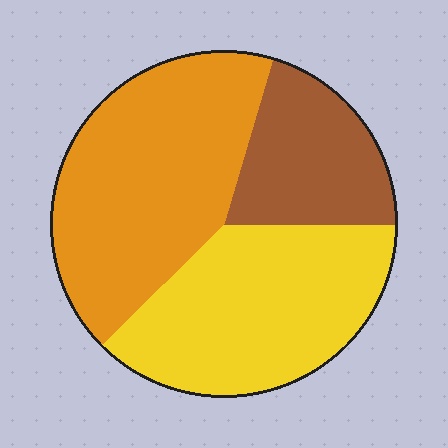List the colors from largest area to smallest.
From largest to smallest: orange, yellow, brown.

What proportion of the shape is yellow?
Yellow covers 37% of the shape.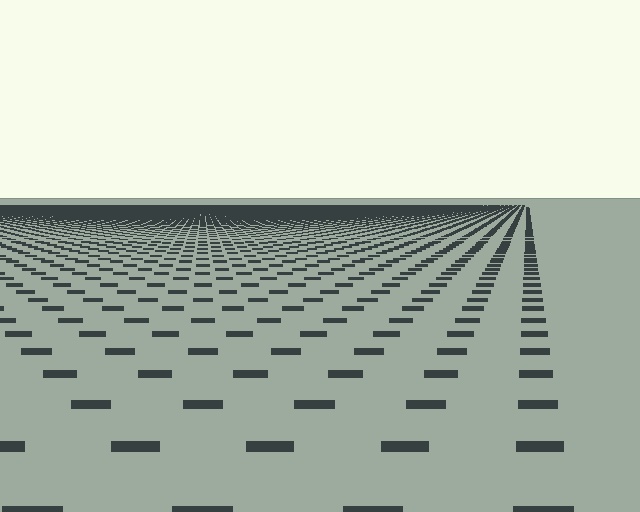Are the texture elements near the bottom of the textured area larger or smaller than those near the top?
Larger. Near the bottom, elements are closer to the viewer and appear at a bigger on-screen size.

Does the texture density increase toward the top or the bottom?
Density increases toward the top.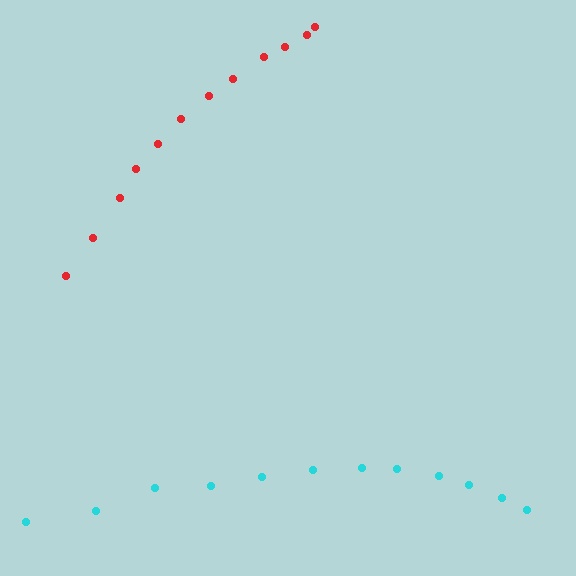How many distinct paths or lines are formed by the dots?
There are 2 distinct paths.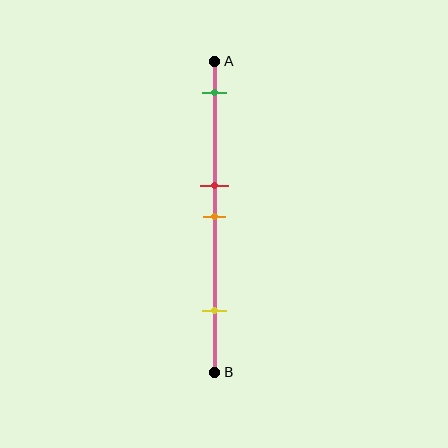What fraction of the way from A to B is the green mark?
The green mark is approximately 10% (0.1) of the way from A to B.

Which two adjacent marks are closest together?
The red and orange marks are the closest adjacent pair.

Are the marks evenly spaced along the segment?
No, the marks are not evenly spaced.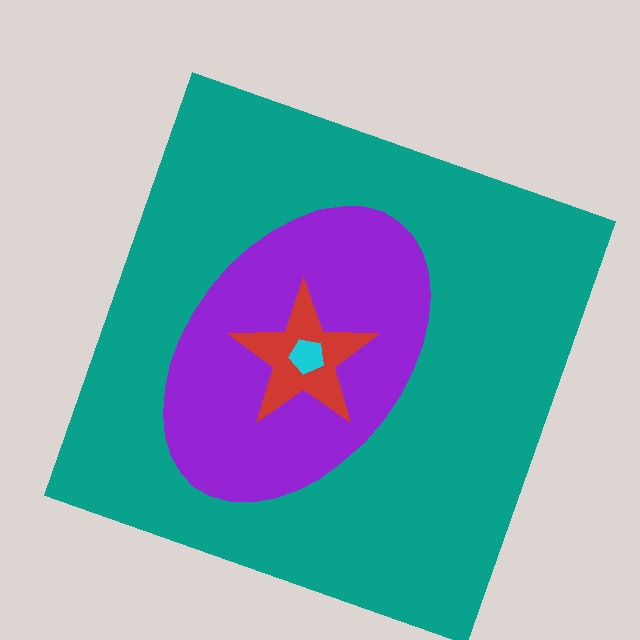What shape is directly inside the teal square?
The purple ellipse.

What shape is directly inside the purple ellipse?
The red star.